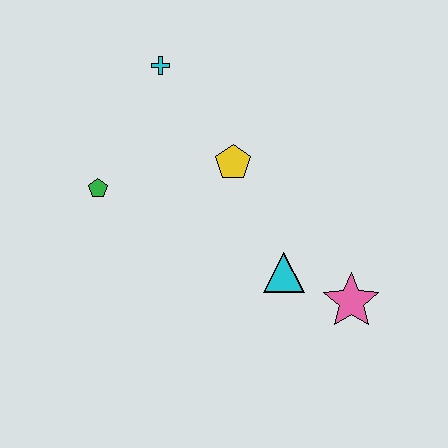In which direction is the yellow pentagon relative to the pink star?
The yellow pentagon is above the pink star.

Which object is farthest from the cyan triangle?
The cyan cross is farthest from the cyan triangle.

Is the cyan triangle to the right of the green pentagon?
Yes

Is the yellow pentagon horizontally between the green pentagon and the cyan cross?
No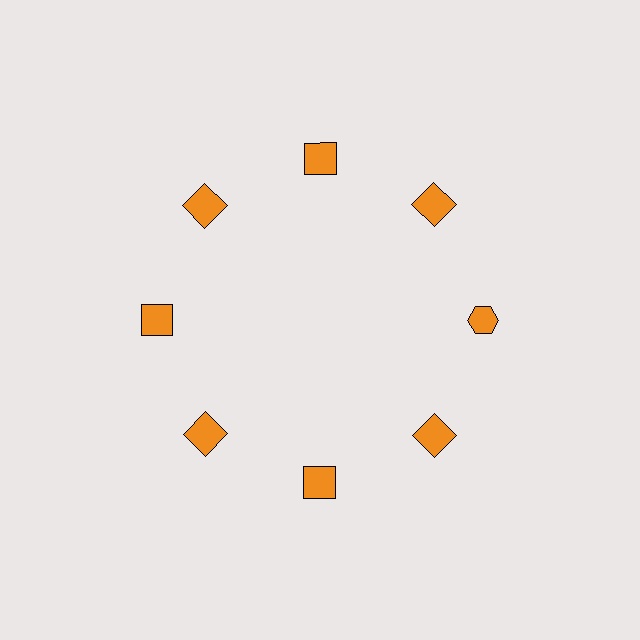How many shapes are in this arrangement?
There are 8 shapes arranged in a ring pattern.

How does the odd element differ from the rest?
It has a different shape: hexagon instead of square.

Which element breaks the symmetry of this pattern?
The orange hexagon at roughly the 3 o'clock position breaks the symmetry. All other shapes are orange squares.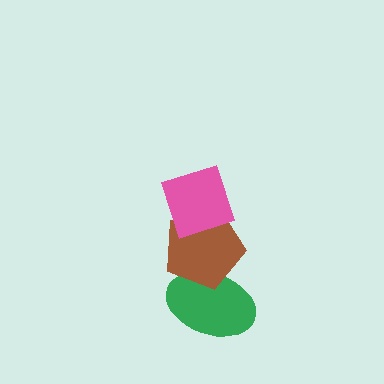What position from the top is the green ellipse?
The green ellipse is 3rd from the top.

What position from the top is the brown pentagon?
The brown pentagon is 2nd from the top.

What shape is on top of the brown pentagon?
The pink diamond is on top of the brown pentagon.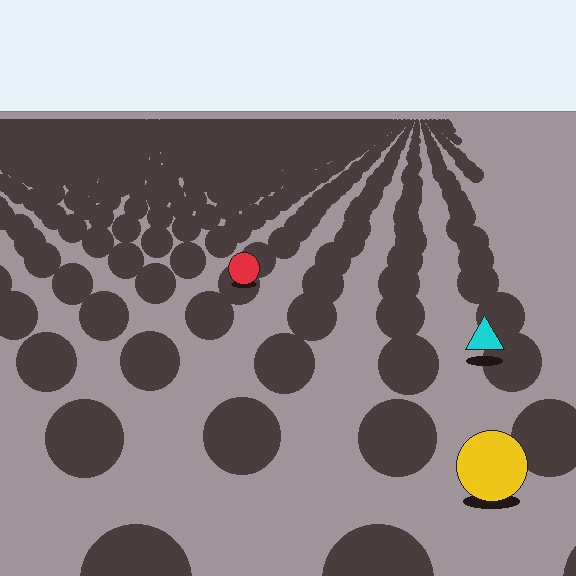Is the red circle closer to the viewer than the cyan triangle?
No. The cyan triangle is closer — you can tell from the texture gradient: the ground texture is coarser near it.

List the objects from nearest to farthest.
From nearest to farthest: the yellow circle, the cyan triangle, the red circle.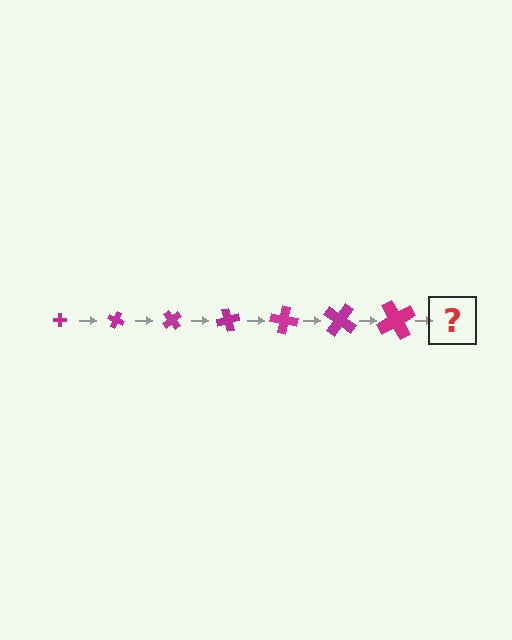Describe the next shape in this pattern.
It should be a cross, larger than the previous one and rotated 175 degrees from the start.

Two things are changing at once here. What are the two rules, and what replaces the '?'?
The two rules are that the cross grows larger each step and it rotates 25 degrees each step. The '?' should be a cross, larger than the previous one and rotated 175 degrees from the start.